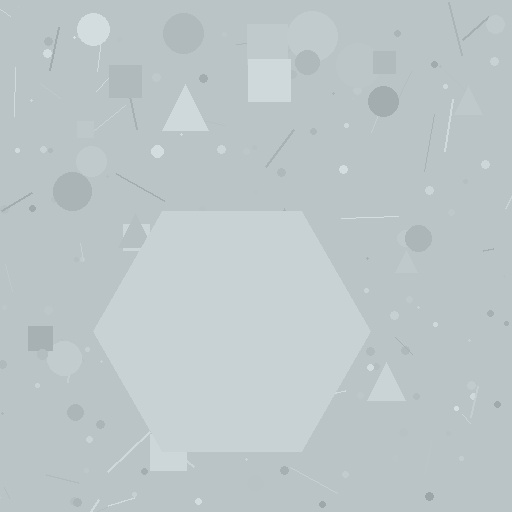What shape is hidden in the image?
A hexagon is hidden in the image.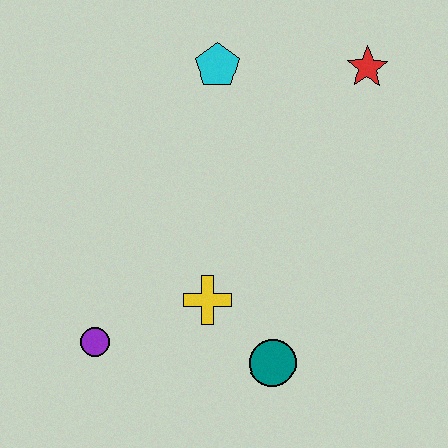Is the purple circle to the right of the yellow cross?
No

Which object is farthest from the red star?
The purple circle is farthest from the red star.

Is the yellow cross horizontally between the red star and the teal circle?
No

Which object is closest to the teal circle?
The yellow cross is closest to the teal circle.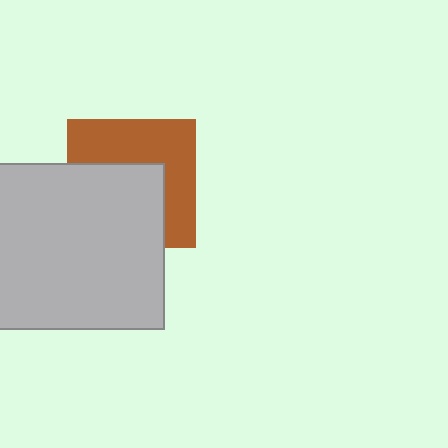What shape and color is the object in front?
The object in front is a light gray rectangle.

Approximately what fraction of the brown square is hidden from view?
Roughly 50% of the brown square is hidden behind the light gray rectangle.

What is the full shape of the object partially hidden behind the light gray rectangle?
The partially hidden object is a brown square.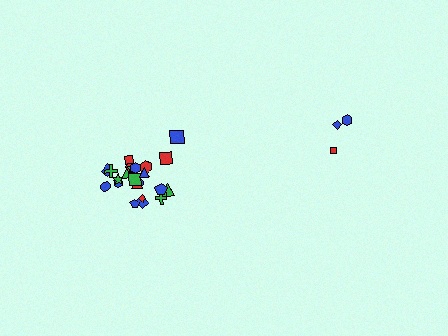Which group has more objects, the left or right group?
The left group.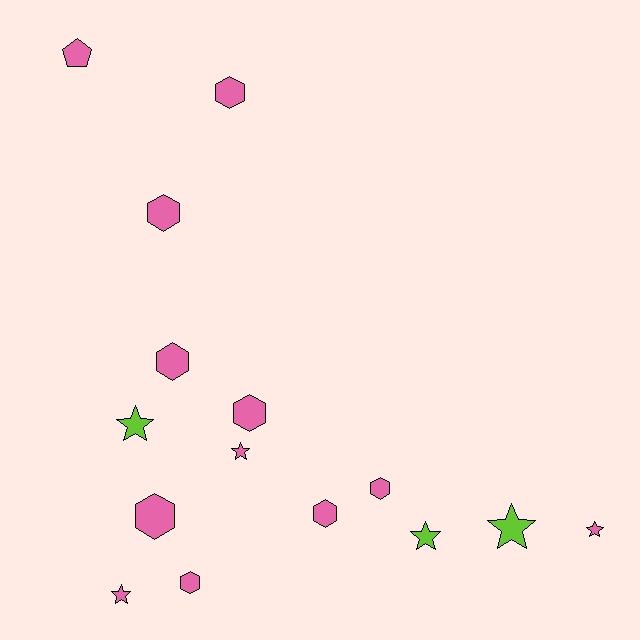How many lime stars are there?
There are 3 lime stars.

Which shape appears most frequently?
Hexagon, with 8 objects.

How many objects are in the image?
There are 15 objects.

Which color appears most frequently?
Pink, with 12 objects.